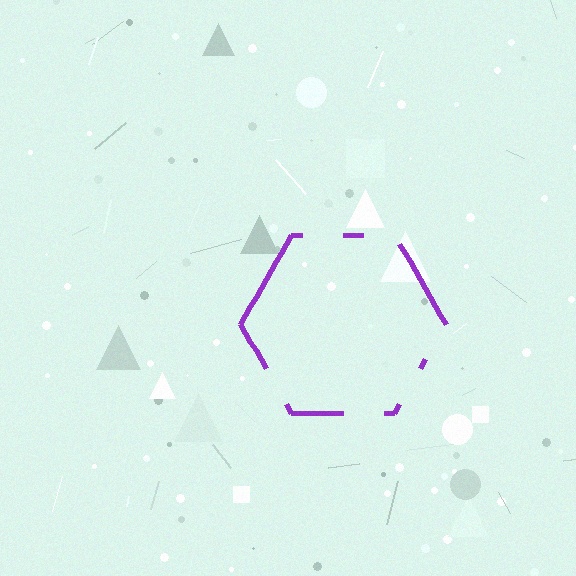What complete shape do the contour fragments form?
The contour fragments form a hexagon.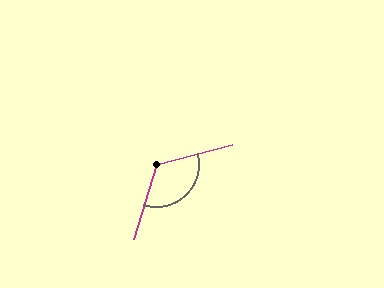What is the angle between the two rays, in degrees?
Approximately 122 degrees.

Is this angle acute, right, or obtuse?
It is obtuse.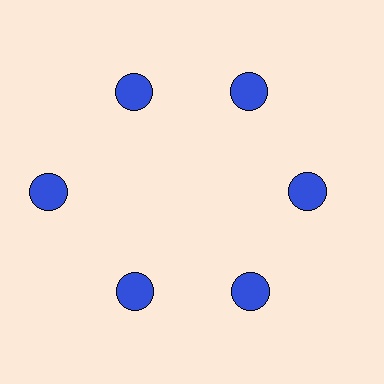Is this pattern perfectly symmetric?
No. The 6 blue circles are arranged in a ring, but one element near the 9 o'clock position is pushed outward from the center, breaking the 6-fold rotational symmetry.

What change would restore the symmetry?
The symmetry would be restored by moving it inward, back onto the ring so that all 6 circles sit at equal angles and equal distance from the center.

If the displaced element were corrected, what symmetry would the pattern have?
It would have 6-fold rotational symmetry — the pattern would map onto itself every 60 degrees.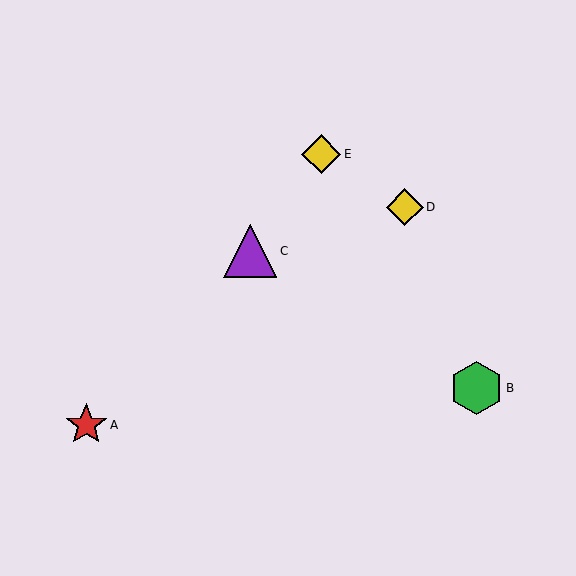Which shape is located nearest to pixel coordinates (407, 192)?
The yellow diamond (labeled D) at (405, 207) is nearest to that location.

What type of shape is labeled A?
Shape A is a red star.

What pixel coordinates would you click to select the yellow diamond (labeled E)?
Click at (321, 154) to select the yellow diamond E.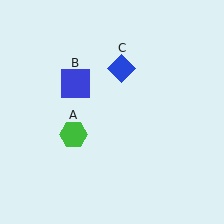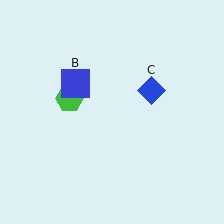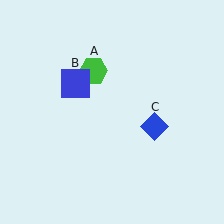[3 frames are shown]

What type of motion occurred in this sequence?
The green hexagon (object A), blue diamond (object C) rotated clockwise around the center of the scene.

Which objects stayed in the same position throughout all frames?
Blue square (object B) remained stationary.